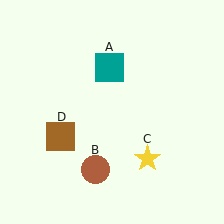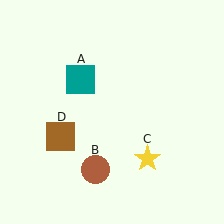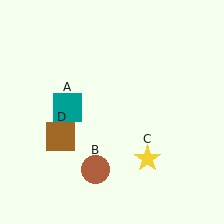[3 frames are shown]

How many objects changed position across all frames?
1 object changed position: teal square (object A).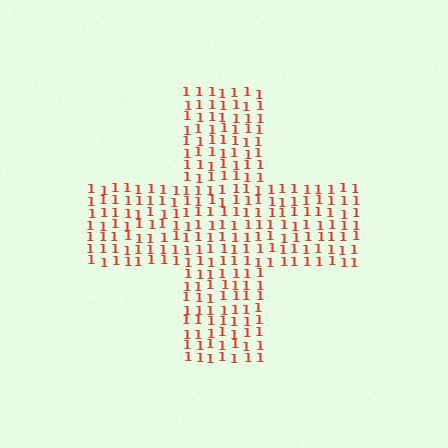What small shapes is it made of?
It is made of small digit 1's.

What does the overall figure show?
The overall figure shows a cross.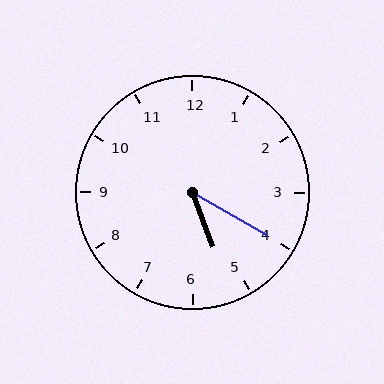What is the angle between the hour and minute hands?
Approximately 40 degrees.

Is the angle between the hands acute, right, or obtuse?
It is acute.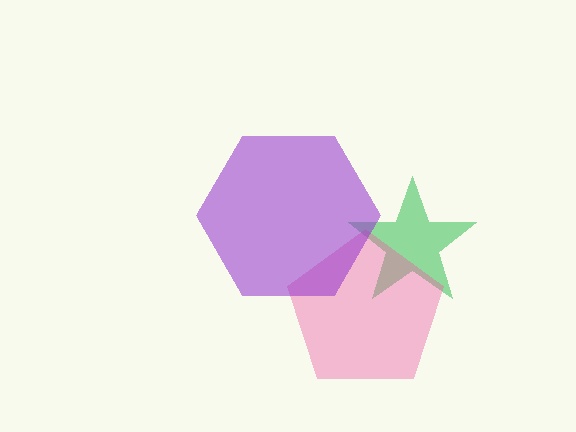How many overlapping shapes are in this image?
There are 3 overlapping shapes in the image.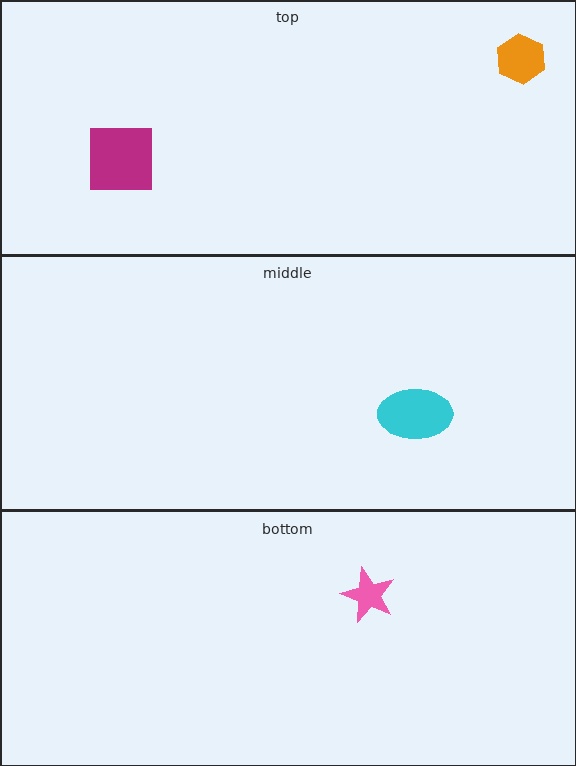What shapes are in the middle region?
The cyan ellipse.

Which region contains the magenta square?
The top region.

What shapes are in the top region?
The orange hexagon, the magenta square.